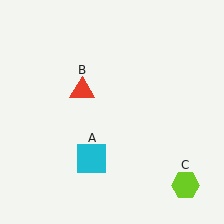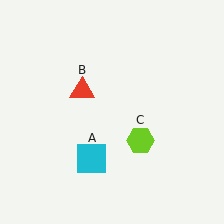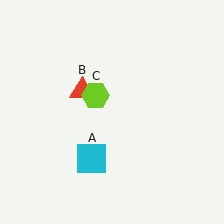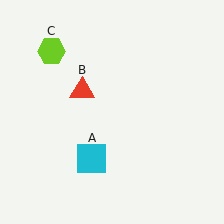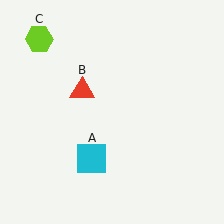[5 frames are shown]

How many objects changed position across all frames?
1 object changed position: lime hexagon (object C).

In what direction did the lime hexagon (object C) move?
The lime hexagon (object C) moved up and to the left.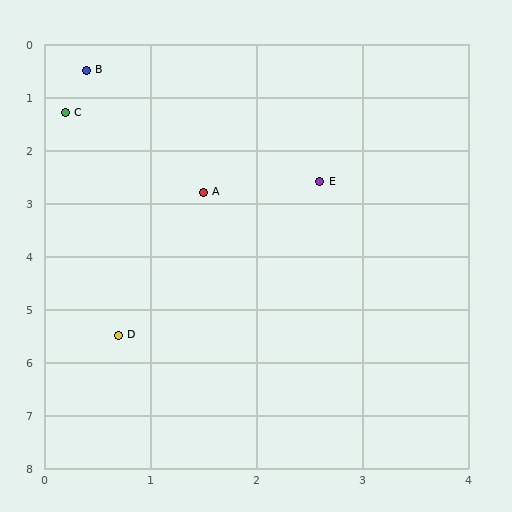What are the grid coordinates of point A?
Point A is at approximately (1.5, 2.8).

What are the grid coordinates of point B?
Point B is at approximately (0.4, 0.5).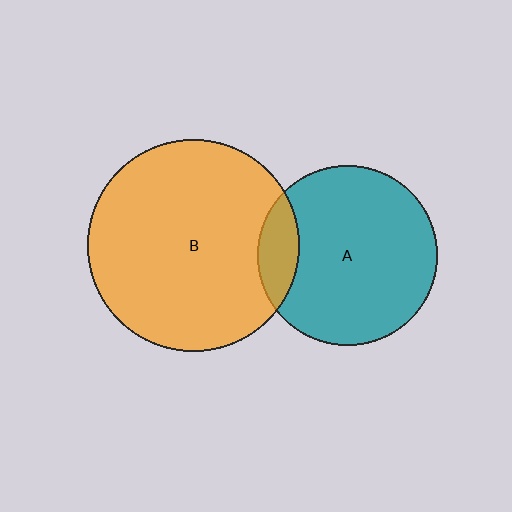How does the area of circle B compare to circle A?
Approximately 1.4 times.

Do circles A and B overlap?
Yes.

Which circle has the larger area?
Circle B (orange).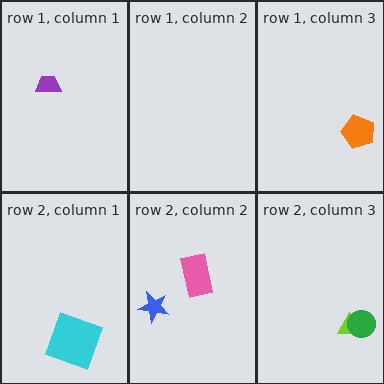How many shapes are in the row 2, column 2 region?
2.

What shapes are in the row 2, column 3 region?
The lime triangle, the green circle.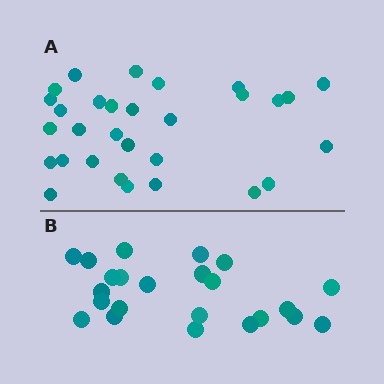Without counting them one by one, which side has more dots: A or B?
Region A (the top region) has more dots.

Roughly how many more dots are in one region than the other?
Region A has roughly 8 or so more dots than region B.